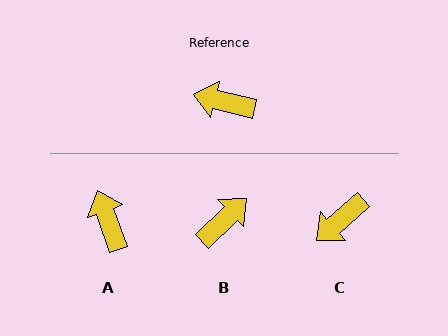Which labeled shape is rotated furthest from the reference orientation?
B, about 123 degrees away.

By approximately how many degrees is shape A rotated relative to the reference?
Approximately 58 degrees clockwise.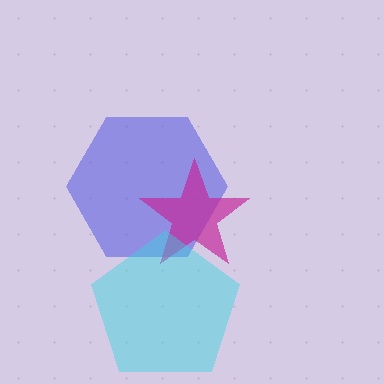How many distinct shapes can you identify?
There are 3 distinct shapes: a blue hexagon, a magenta star, a cyan pentagon.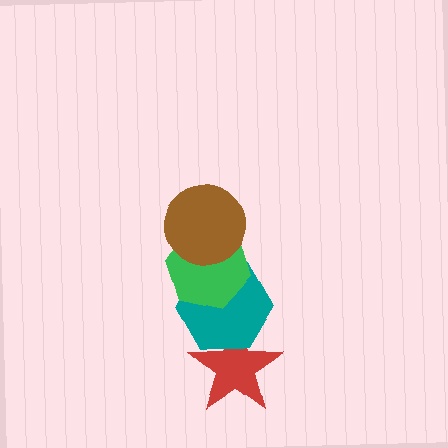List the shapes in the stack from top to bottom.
From top to bottom: the brown circle, the green hexagon, the teal hexagon, the red star.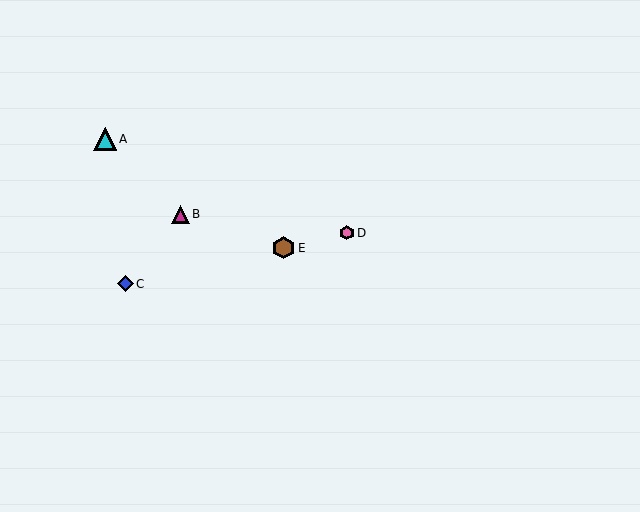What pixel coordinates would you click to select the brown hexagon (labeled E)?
Click at (284, 248) to select the brown hexagon E.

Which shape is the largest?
The cyan triangle (labeled A) is the largest.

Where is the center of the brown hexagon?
The center of the brown hexagon is at (284, 248).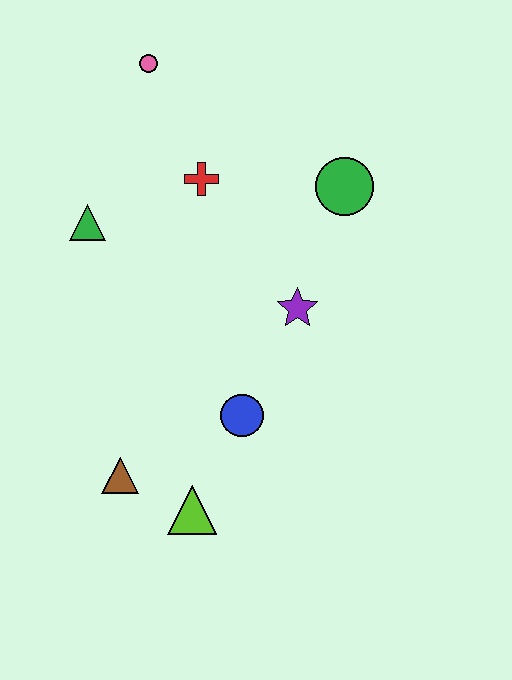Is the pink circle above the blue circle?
Yes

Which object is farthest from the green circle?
The brown triangle is farthest from the green circle.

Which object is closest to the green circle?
The purple star is closest to the green circle.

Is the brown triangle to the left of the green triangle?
No